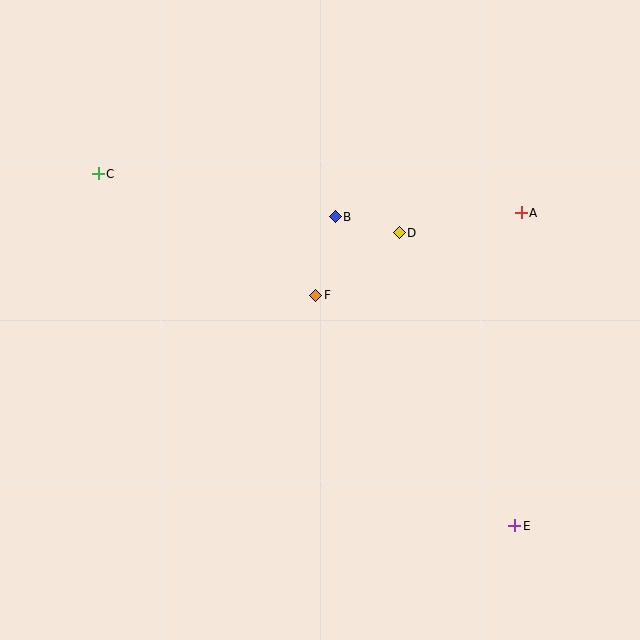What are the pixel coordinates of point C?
Point C is at (98, 174).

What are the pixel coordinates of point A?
Point A is at (521, 213).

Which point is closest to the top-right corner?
Point A is closest to the top-right corner.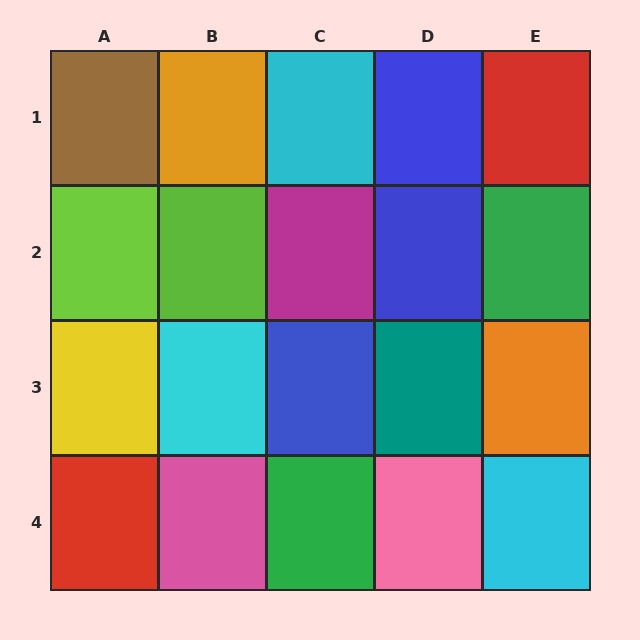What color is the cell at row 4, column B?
Pink.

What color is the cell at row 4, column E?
Cyan.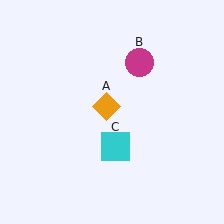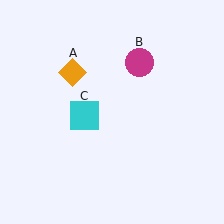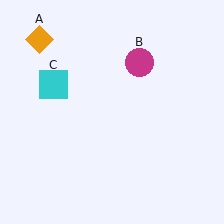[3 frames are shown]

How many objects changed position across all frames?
2 objects changed position: orange diamond (object A), cyan square (object C).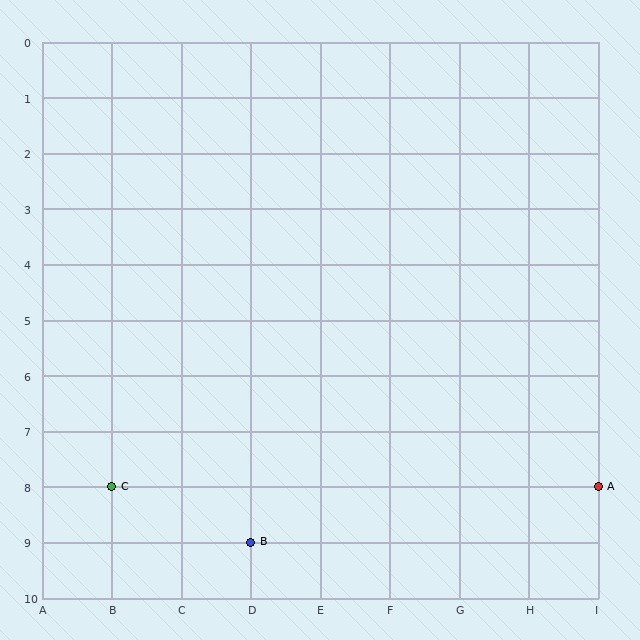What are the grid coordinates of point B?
Point B is at grid coordinates (D, 9).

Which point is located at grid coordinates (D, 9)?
Point B is at (D, 9).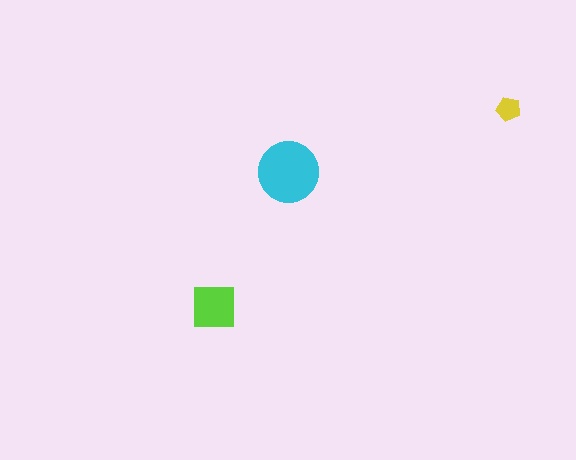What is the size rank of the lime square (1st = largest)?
2nd.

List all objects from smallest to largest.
The yellow pentagon, the lime square, the cyan circle.